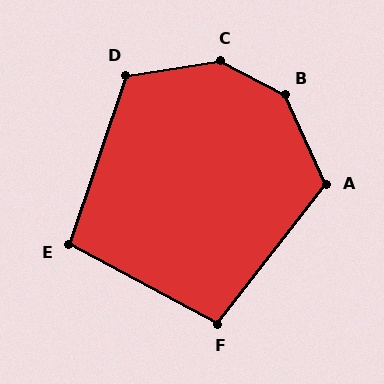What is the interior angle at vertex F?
Approximately 100 degrees (obtuse).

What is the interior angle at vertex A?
Approximately 117 degrees (obtuse).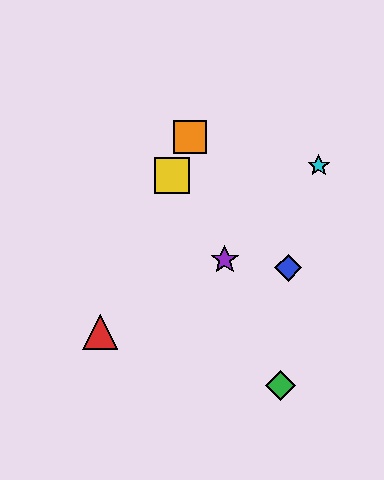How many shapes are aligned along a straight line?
3 shapes (the red triangle, the yellow square, the orange square) are aligned along a straight line.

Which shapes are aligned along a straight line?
The red triangle, the yellow square, the orange square are aligned along a straight line.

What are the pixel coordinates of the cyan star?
The cyan star is at (319, 166).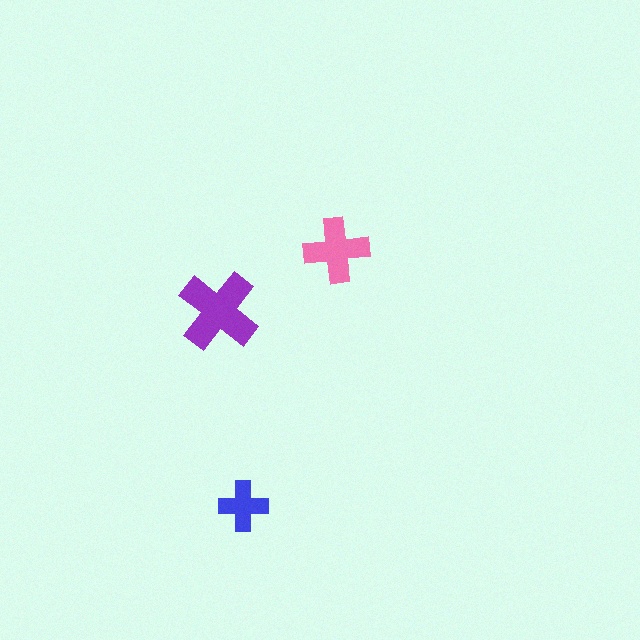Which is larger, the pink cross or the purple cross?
The purple one.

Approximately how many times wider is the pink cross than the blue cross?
About 1.5 times wider.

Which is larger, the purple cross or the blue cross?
The purple one.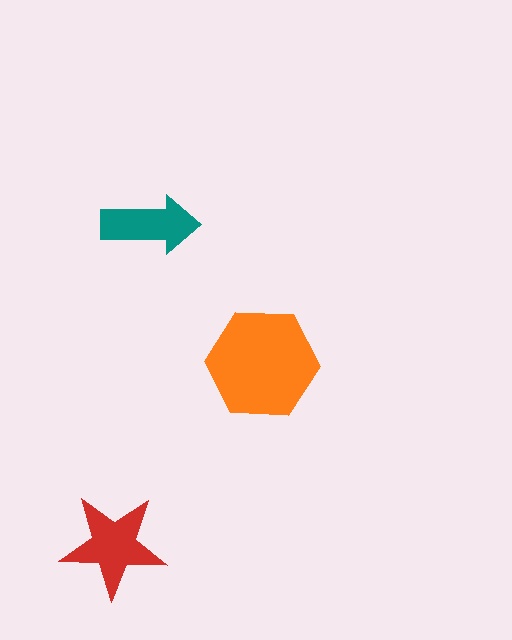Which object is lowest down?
The red star is bottommost.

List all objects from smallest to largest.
The teal arrow, the red star, the orange hexagon.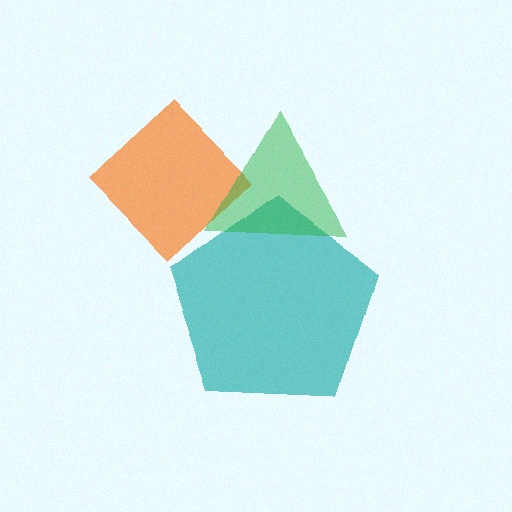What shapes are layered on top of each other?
The layered shapes are: a teal pentagon, an orange diamond, a green triangle.